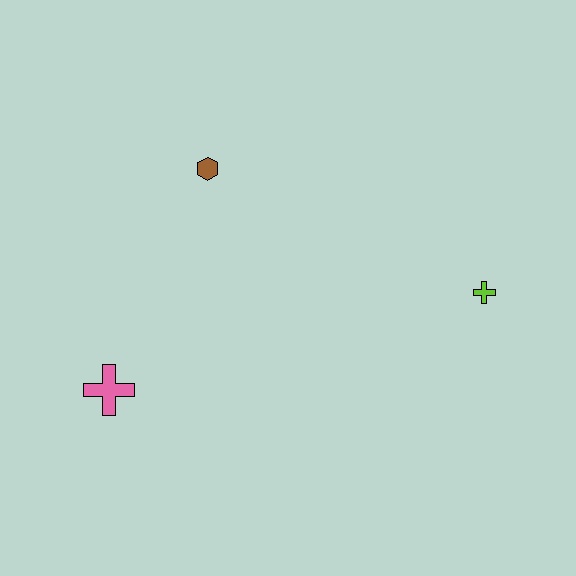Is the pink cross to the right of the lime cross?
No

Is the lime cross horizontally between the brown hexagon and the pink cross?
No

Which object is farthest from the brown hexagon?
The lime cross is farthest from the brown hexagon.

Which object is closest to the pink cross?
The brown hexagon is closest to the pink cross.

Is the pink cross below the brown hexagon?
Yes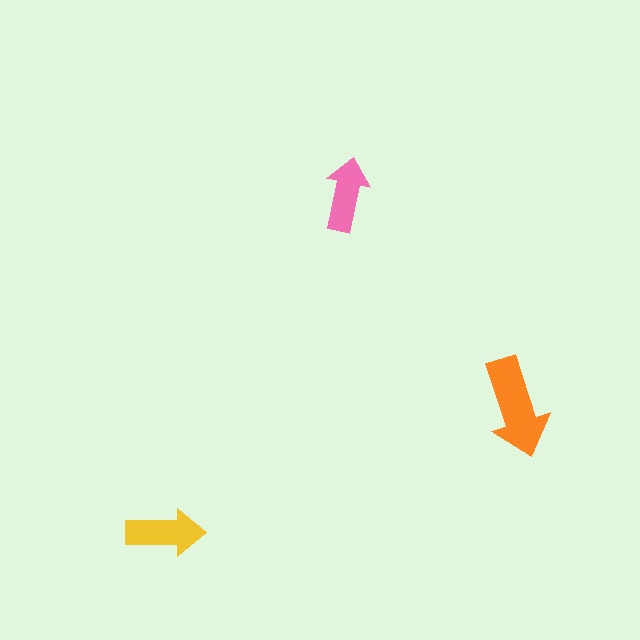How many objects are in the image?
There are 3 objects in the image.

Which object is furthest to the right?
The orange arrow is rightmost.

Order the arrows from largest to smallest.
the orange one, the yellow one, the pink one.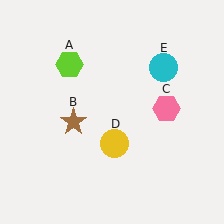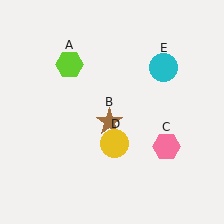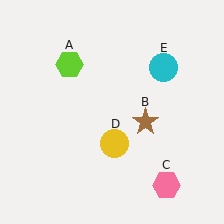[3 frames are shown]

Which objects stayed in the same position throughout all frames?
Lime hexagon (object A) and yellow circle (object D) and cyan circle (object E) remained stationary.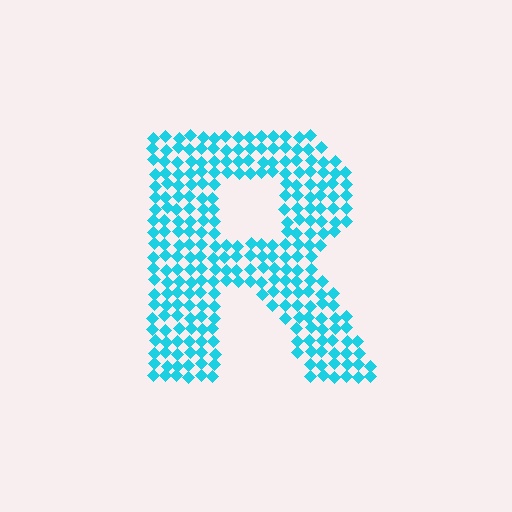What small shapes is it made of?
It is made of small diamonds.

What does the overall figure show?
The overall figure shows the letter R.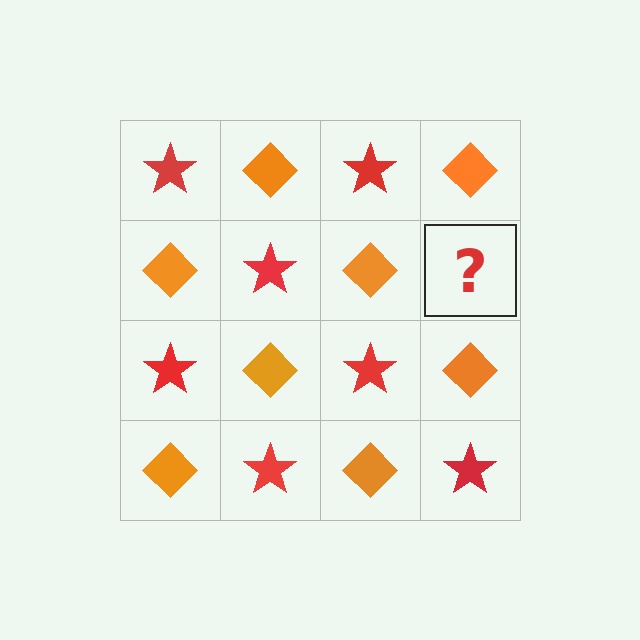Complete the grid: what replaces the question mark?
The question mark should be replaced with a red star.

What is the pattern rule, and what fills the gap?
The rule is that it alternates red star and orange diamond in a checkerboard pattern. The gap should be filled with a red star.